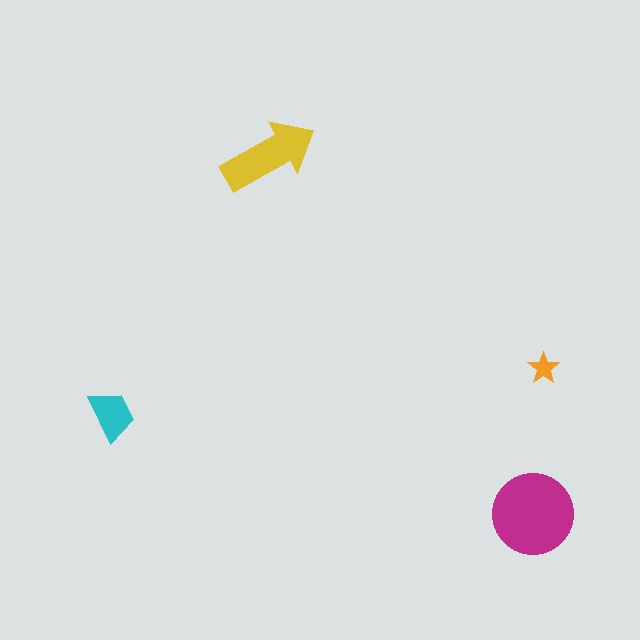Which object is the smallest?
The orange star.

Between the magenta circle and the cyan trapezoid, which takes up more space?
The magenta circle.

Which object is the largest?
The magenta circle.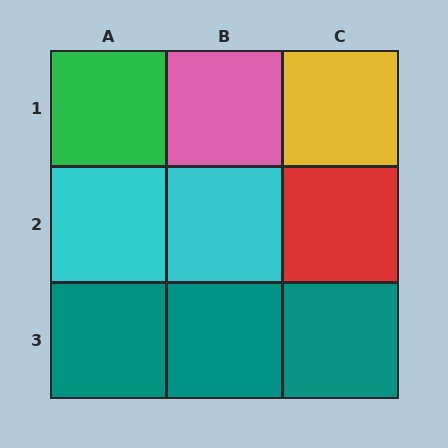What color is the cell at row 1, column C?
Yellow.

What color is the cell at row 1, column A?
Green.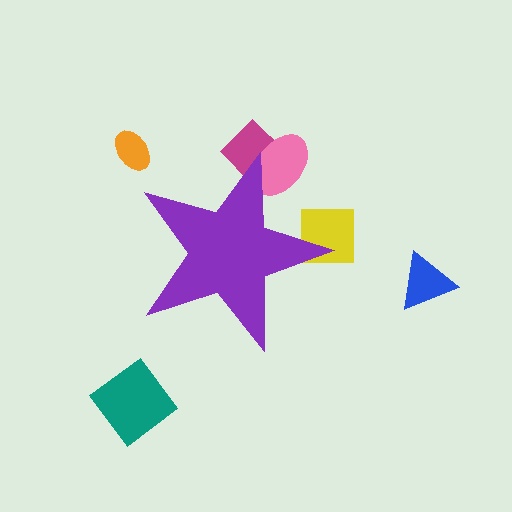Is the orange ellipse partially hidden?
No, the orange ellipse is fully visible.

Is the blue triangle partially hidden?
No, the blue triangle is fully visible.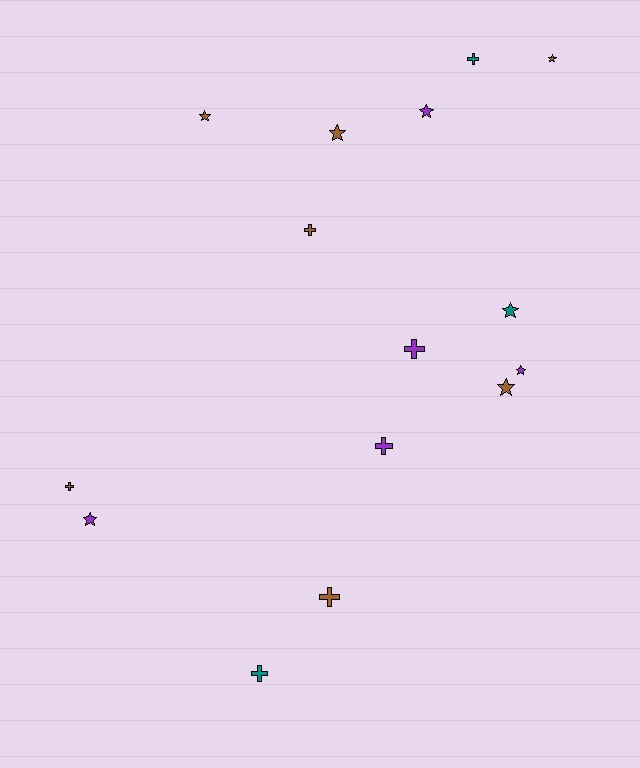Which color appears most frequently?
Brown, with 7 objects.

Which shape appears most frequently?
Star, with 8 objects.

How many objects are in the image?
There are 15 objects.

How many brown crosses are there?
There are 3 brown crosses.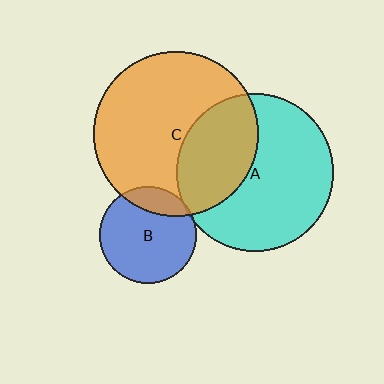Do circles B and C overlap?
Yes.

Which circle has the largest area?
Circle C (orange).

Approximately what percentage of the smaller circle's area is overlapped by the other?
Approximately 20%.